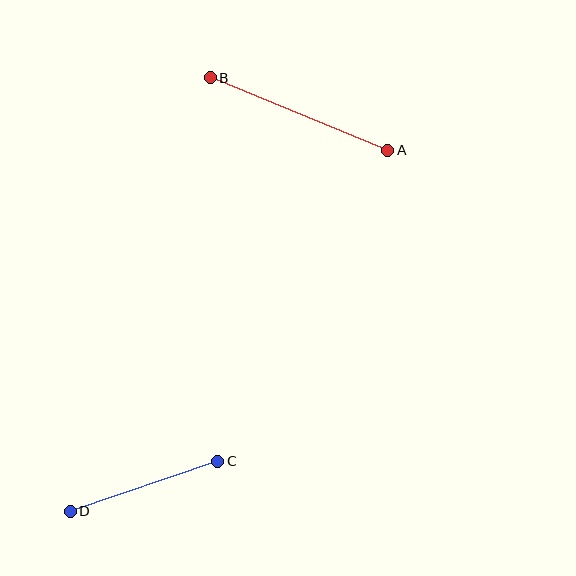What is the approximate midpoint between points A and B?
The midpoint is at approximately (299, 114) pixels.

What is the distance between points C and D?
The distance is approximately 156 pixels.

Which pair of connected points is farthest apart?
Points A and B are farthest apart.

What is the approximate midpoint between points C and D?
The midpoint is at approximately (144, 486) pixels.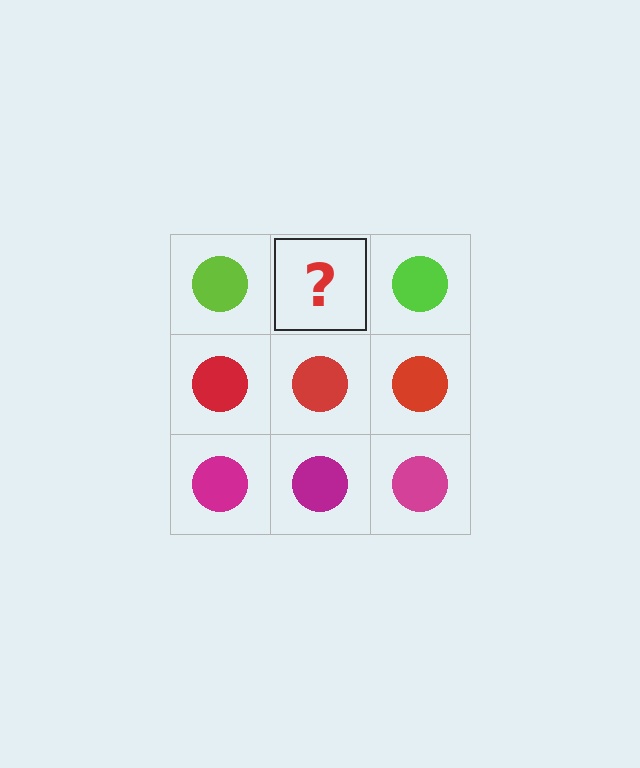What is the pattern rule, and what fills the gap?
The rule is that each row has a consistent color. The gap should be filled with a lime circle.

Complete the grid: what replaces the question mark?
The question mark should be replaced with a lime circle.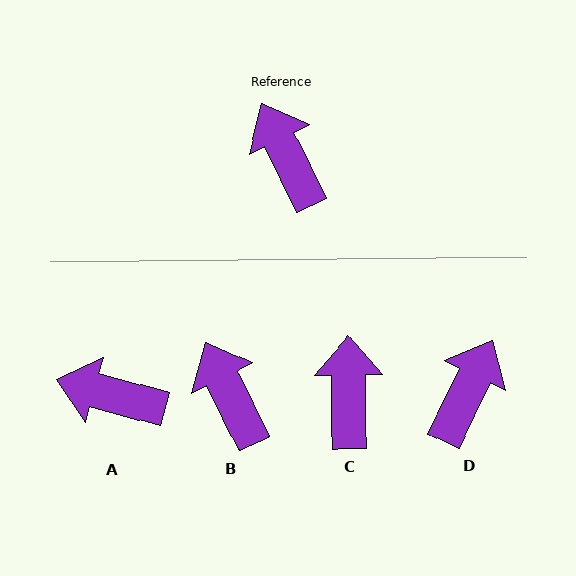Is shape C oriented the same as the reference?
No, it is off by about 26 degrees.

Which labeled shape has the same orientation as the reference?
B.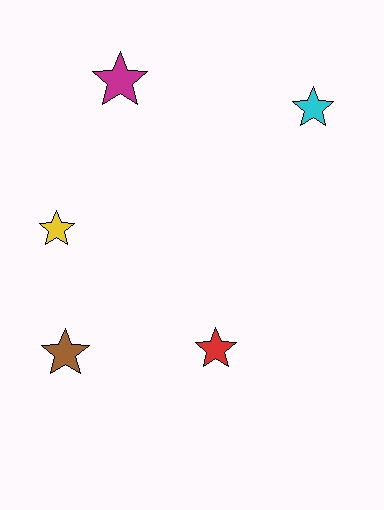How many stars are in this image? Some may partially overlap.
There are 5 stars.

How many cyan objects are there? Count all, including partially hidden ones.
There is 1 cyan object.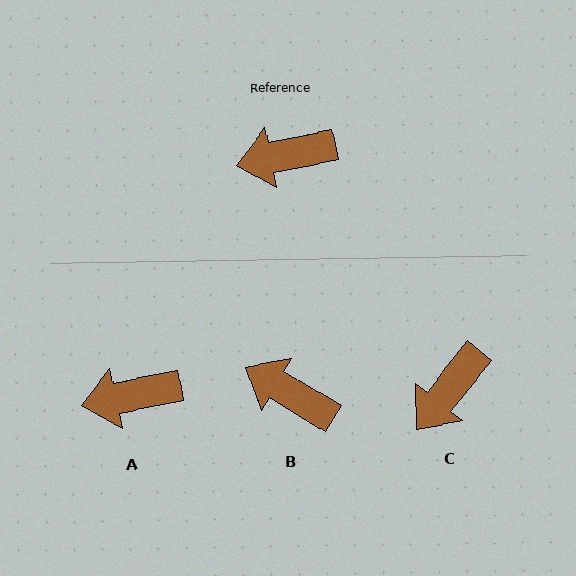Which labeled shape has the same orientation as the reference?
A.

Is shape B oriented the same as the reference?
No, it is off by about 42 degrees.